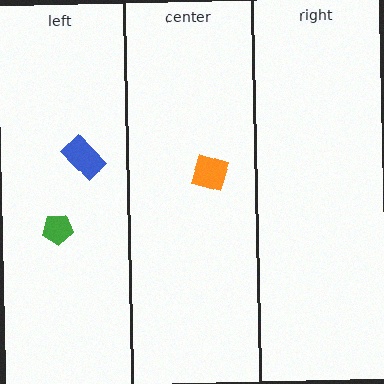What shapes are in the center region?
The orange diamond.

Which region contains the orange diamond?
The center region.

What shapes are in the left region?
The green pentagon, the blue rectangle.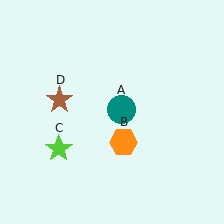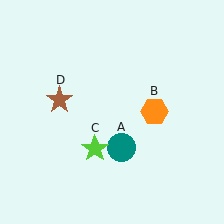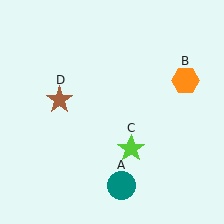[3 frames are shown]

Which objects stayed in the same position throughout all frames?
Brown star (object D) remained stationary.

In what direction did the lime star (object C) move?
The lime star (object C) moved right.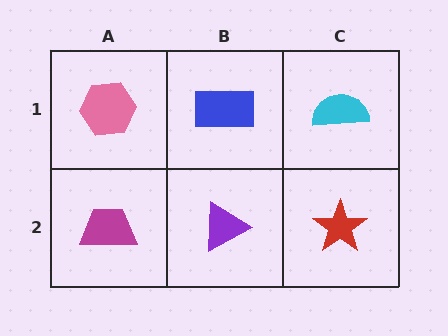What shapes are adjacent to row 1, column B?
A purple triangle (row 2, column B), a pink hexagon (row 1, column A), a cyan semicircle (row 1, column C).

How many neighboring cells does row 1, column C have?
2.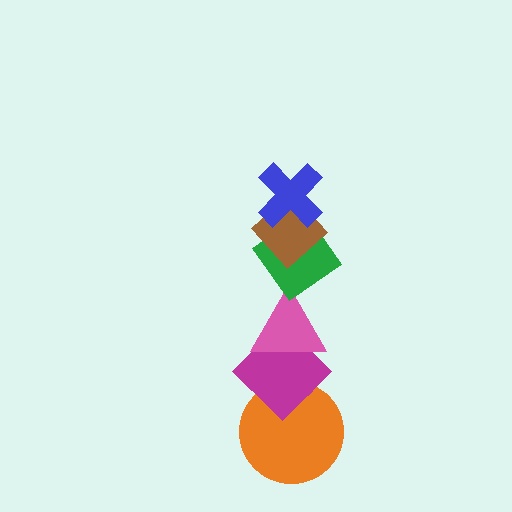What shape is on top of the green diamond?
The brown diamond is on top of the green diamond.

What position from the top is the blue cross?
The blue cross is 1st from the top.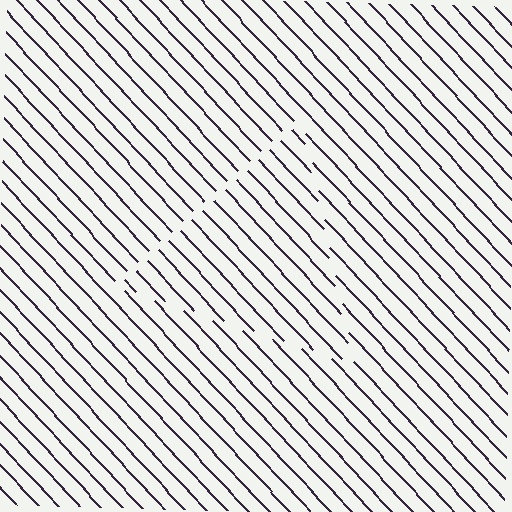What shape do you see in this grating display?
An illusory triangle. The interior of the shape contains the same grating, shifted by half a period — the contour is defined by the phase discontinuity where line-ends from the inner and outer gratings abut.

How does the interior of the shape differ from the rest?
The interior of the shape contains the same grating, shifted by half a period — the contour is defined by the phase discontinuity where line-ends from the inner and outer gratings abut.